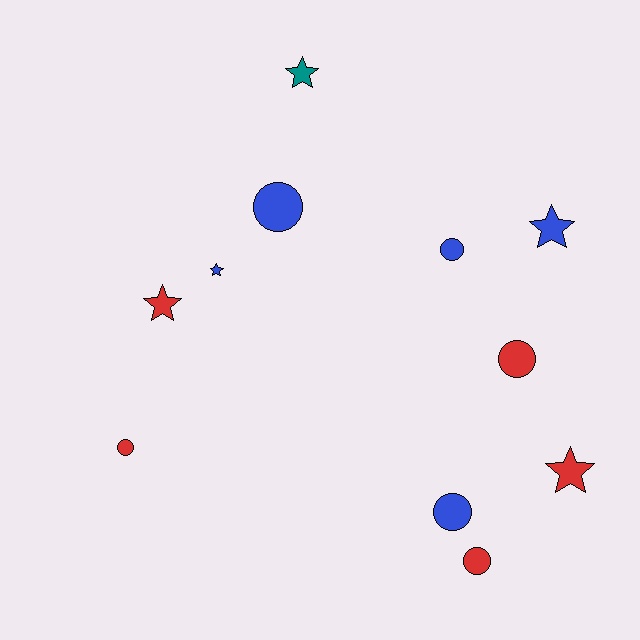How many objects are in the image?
There are 11 objects.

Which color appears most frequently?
Red, with 5 objects.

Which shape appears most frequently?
Circle, with 6 objects.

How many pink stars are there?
There are no pink stars.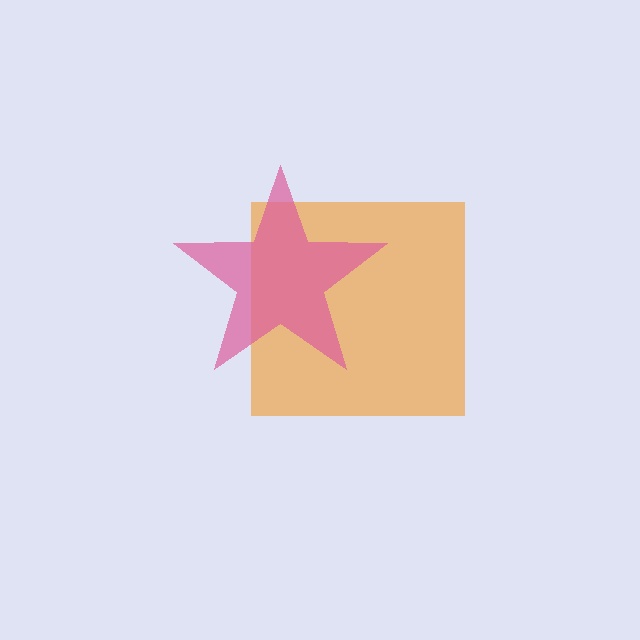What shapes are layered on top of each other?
The layered shapes are: an orange square, a pink star.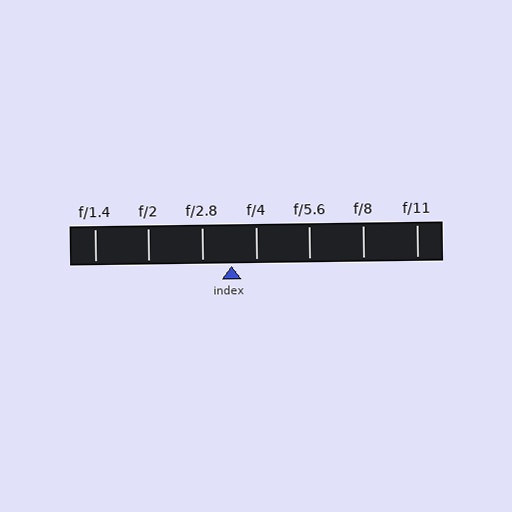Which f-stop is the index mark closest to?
The index mark is closest to f/4.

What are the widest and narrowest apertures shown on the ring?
The widest aperture shown is f/1.4 and the narrowest is f/11.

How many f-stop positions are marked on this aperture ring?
There are 7 f-stop positions marked.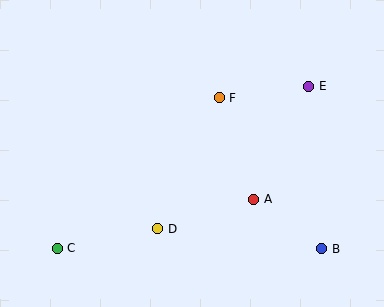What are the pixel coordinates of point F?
Point F is at (219, 98).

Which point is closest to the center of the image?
Point F at (219, 98) is closest to the center.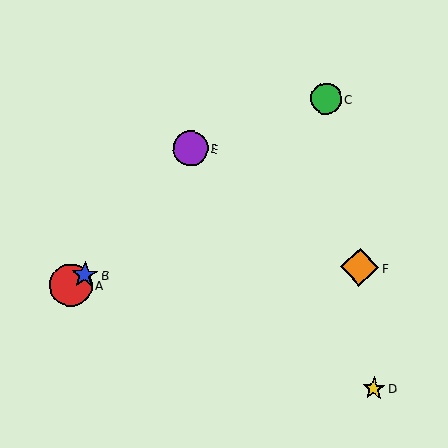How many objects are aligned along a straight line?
3 objects (A, B, C) are aligned along a straight line.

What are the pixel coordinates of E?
Object E is at (190, 148).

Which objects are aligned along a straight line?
Objects A, B, C are aligned along a straight line.